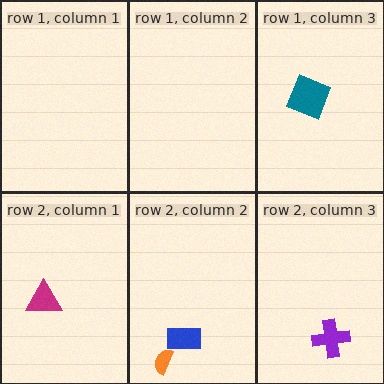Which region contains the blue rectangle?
The row 2, column 2 region.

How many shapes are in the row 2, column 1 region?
1.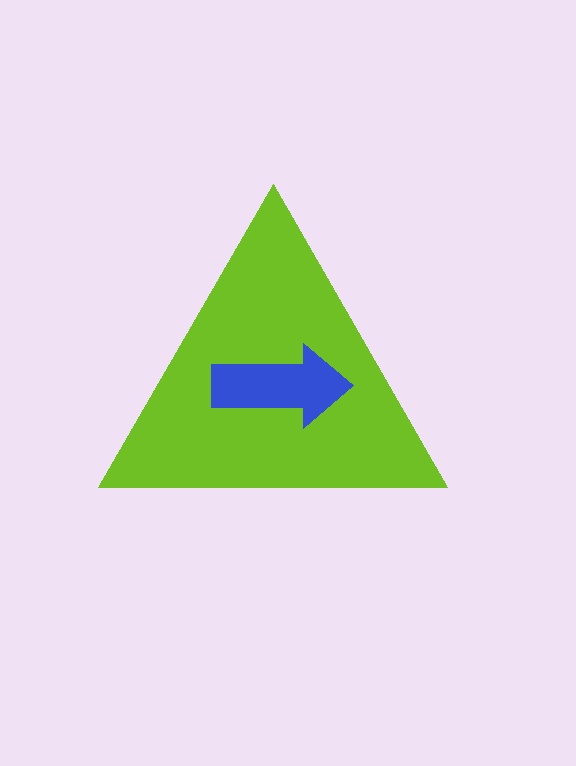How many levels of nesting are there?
2.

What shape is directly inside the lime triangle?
The blue arrow.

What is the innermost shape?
The blue arrow.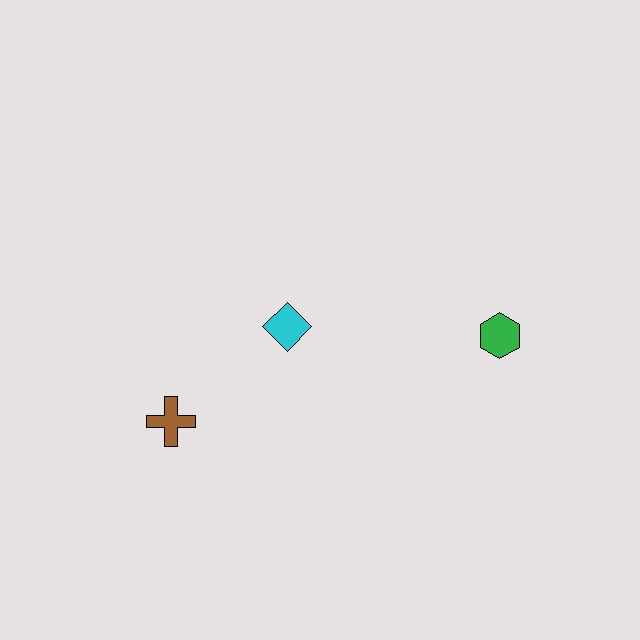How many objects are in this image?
There are 3 objects.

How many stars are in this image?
There are no stars.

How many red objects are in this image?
There are no red objects.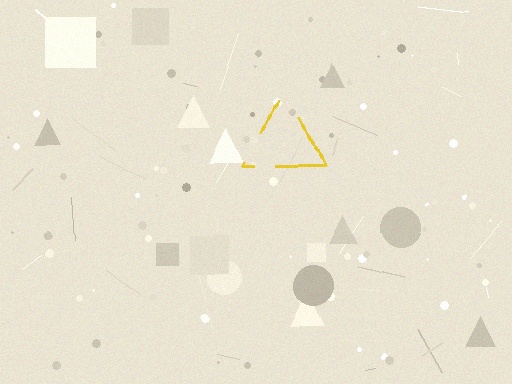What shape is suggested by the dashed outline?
The dashed outline suggests a triangle.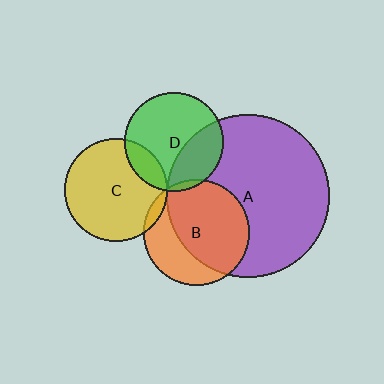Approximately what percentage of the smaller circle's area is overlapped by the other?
Approximately 15%.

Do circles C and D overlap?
Yes.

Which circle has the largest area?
Circle A (purple).